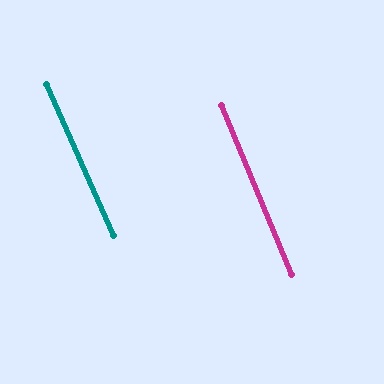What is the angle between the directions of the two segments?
Approximately 2 degrees.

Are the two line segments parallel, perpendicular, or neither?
Parallel — their directions differ by only 1.6°.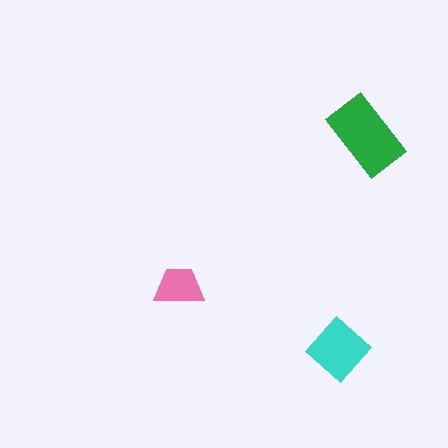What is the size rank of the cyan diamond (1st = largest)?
2nd.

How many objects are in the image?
There are 3 objects in the image.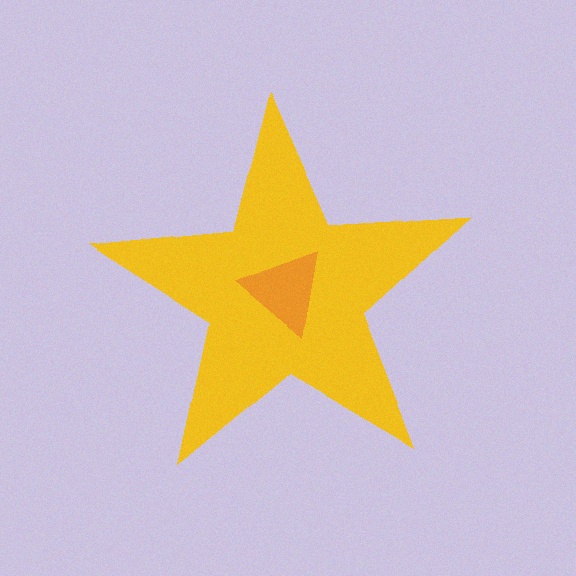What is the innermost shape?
The orange triangle.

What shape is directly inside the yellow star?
The orange triangle.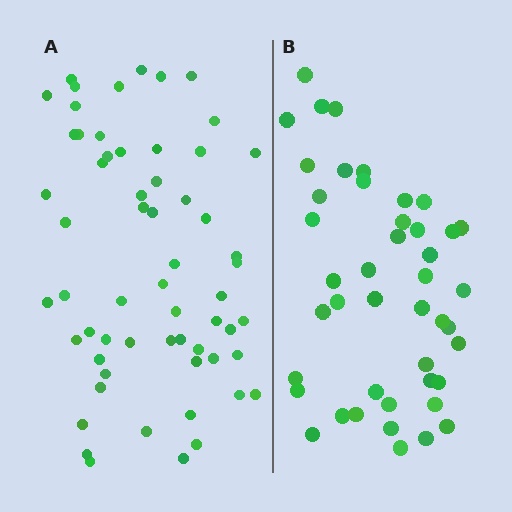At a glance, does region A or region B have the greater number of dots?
Region A (the left region) has more dots.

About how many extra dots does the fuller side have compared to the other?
Region A has approximately 15 more dots than region B.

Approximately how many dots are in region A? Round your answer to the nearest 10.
About 60 dots.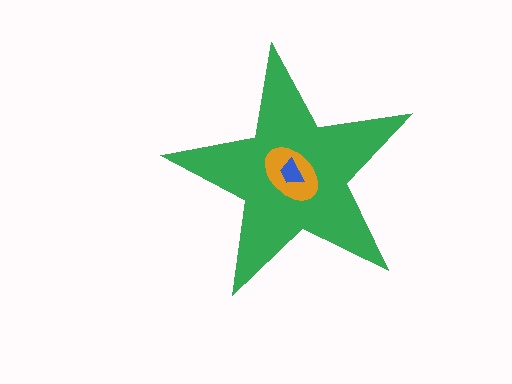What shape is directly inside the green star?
The orange ellipse.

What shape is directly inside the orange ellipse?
The blue trapezoid.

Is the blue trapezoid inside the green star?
Yes.